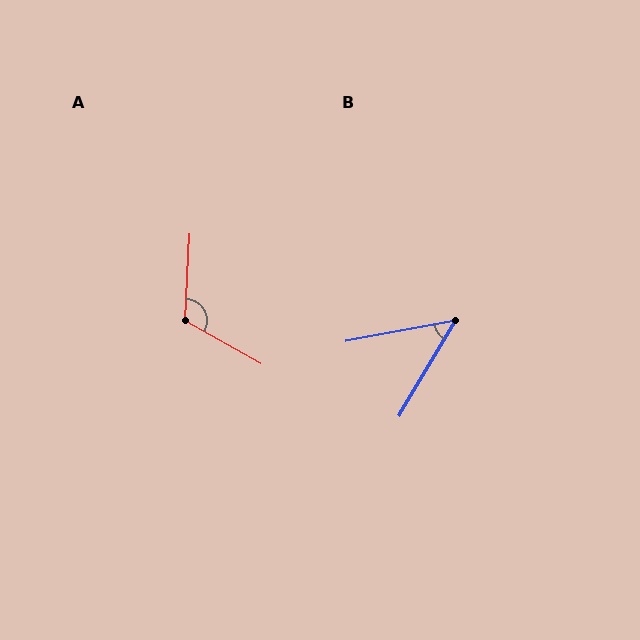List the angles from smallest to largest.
B (49°), A (116°).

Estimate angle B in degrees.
Approximately 49 degrees.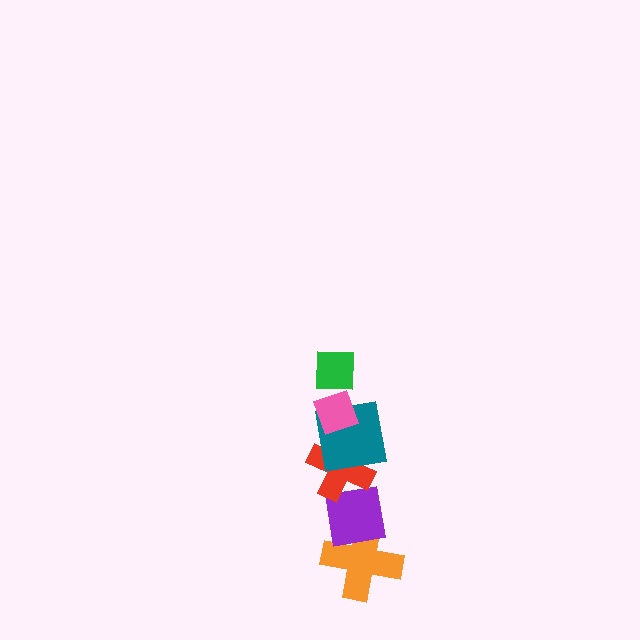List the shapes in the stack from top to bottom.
From top to bottom: the green square, the pink diamond, the teal square, the red cross, the purple square, the orange cross.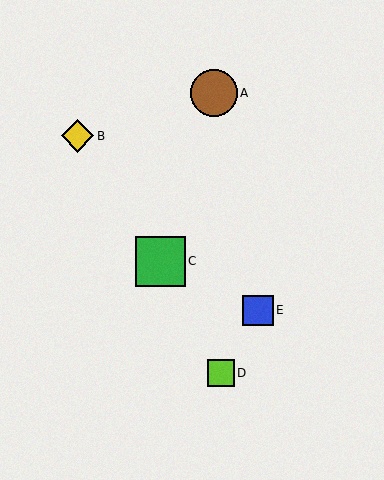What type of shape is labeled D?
Shape D is a lime square.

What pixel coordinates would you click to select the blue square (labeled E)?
Click at (258, 310) to select the blue square E.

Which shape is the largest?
The green square (labeled C) is the largest.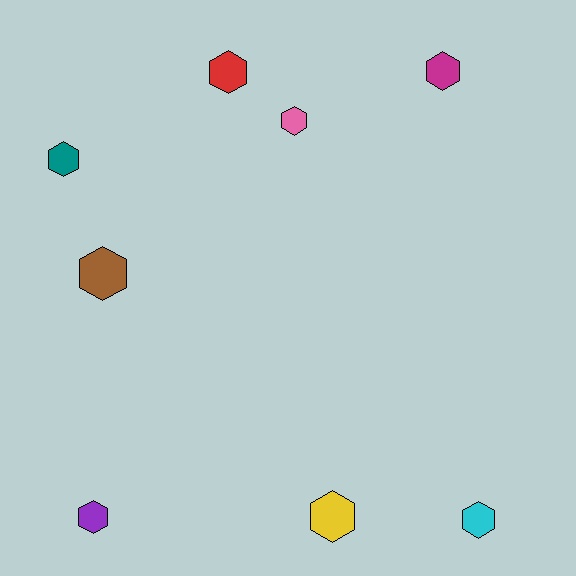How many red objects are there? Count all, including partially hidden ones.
There is 1 red object.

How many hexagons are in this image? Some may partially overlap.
There are 8 hexagons.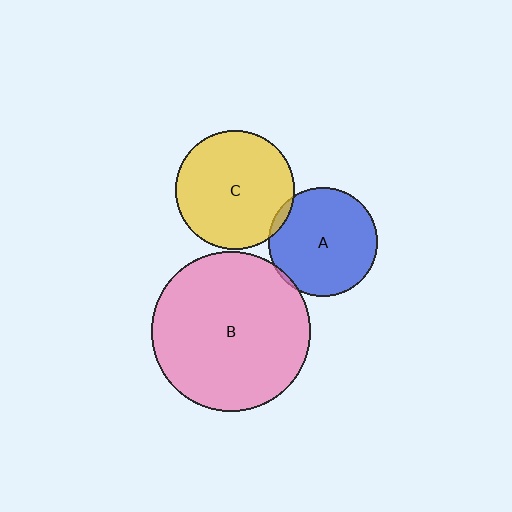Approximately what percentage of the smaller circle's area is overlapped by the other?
Approximately 5%.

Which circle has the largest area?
Circle B (pink).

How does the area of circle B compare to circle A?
Approximately 2.1 times.